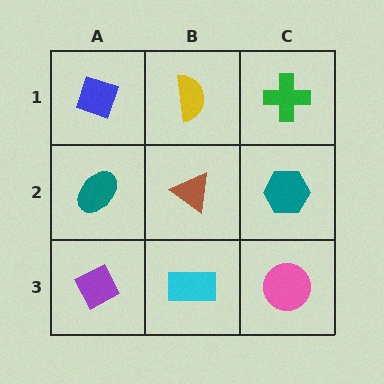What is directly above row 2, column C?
A green cross.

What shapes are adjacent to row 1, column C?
A teal hexagon (row 2, column C), a yellow semicircle (row 1, column B).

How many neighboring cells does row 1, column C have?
2.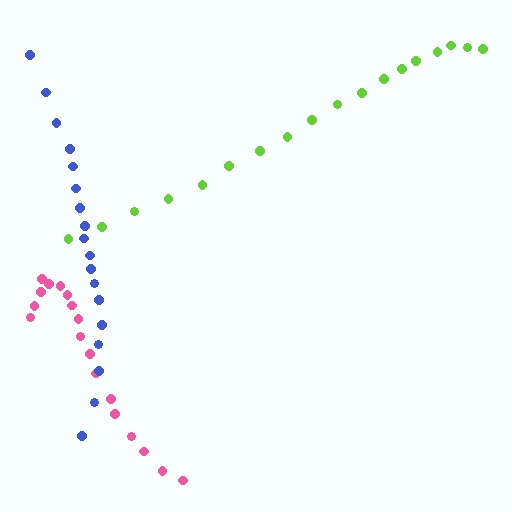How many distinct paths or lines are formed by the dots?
There are 3 distinct paths.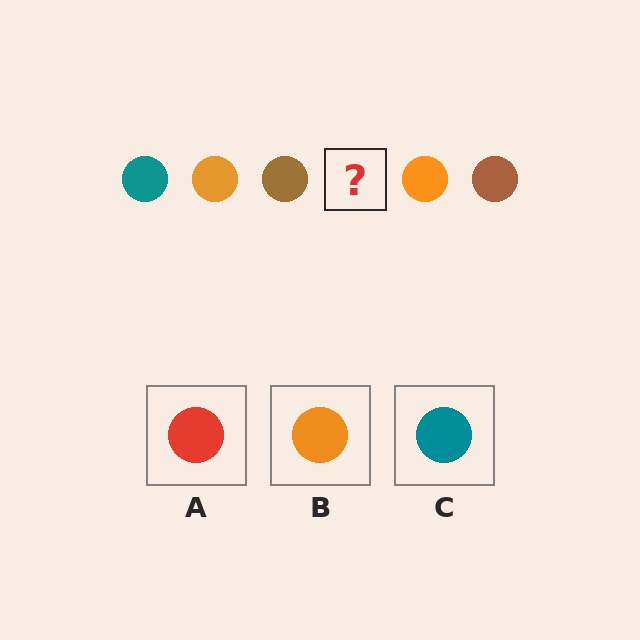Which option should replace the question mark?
Option C.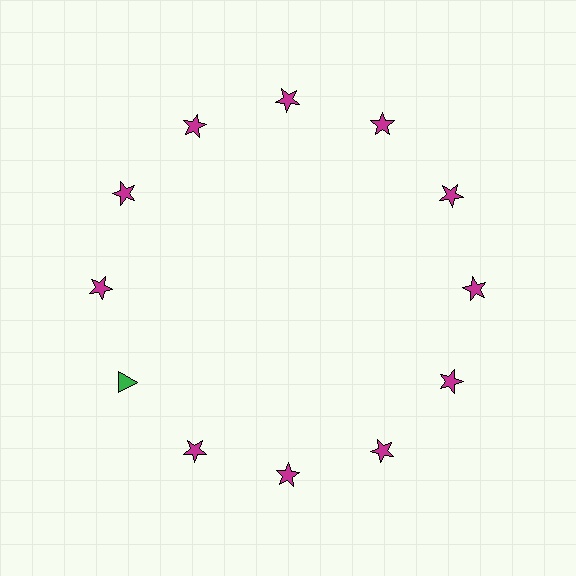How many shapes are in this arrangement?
There are 12 shapes arranged in a ring pattern.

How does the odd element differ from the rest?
It differs in both color (green instead of magenta) and shape (triangle instead of star).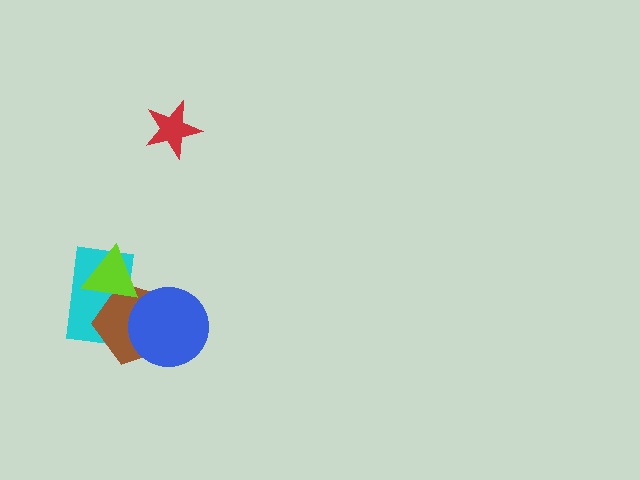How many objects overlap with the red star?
0 objects overlap with the red star.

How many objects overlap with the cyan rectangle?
3 objects overlap with the cyan rectangle.